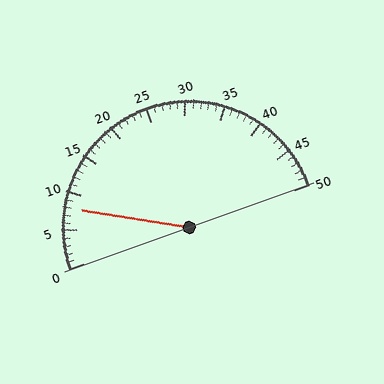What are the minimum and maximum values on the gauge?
The gauge ranges from 0 to 50.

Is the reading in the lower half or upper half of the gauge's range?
The reading is in the lower half of the range (0 to 50).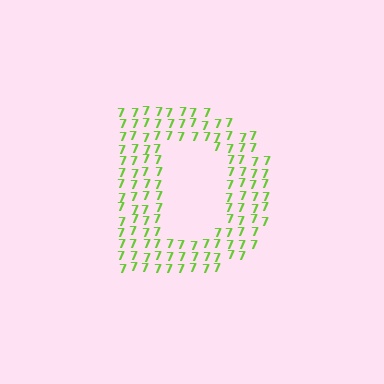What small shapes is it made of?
It is made of small digit 7's.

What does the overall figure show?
The overall figure shows the letter D.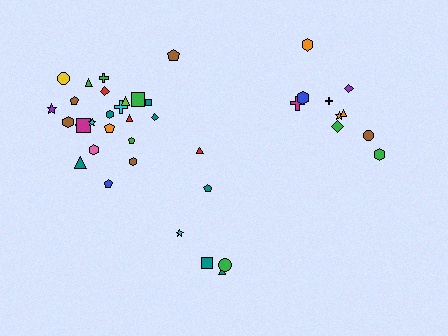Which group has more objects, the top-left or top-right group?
The top-left group.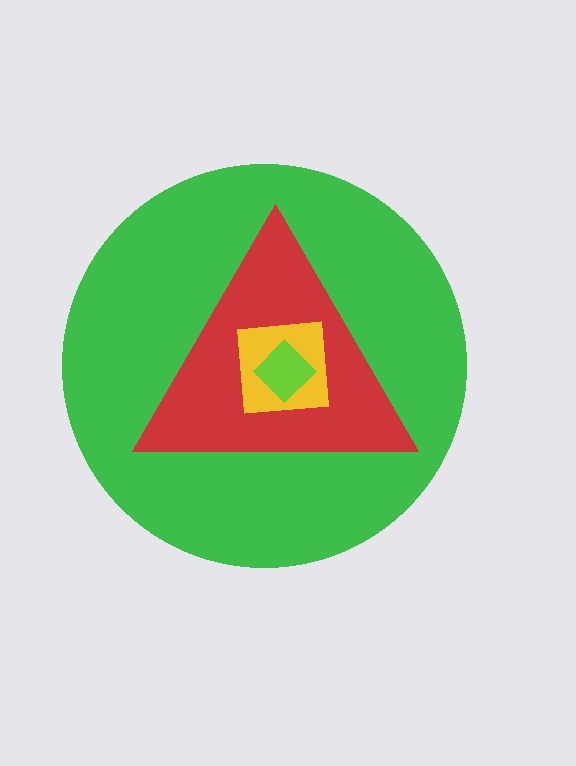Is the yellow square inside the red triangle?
Yes.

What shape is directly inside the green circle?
The red triangle.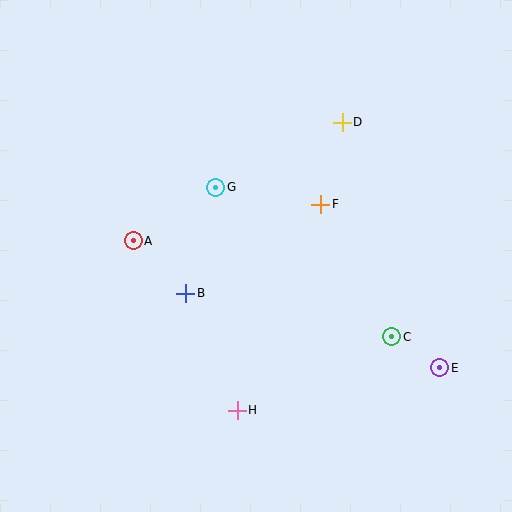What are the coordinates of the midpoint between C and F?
The midpoint between C and F is at (356, 271).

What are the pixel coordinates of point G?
Point G is at (216, 187).